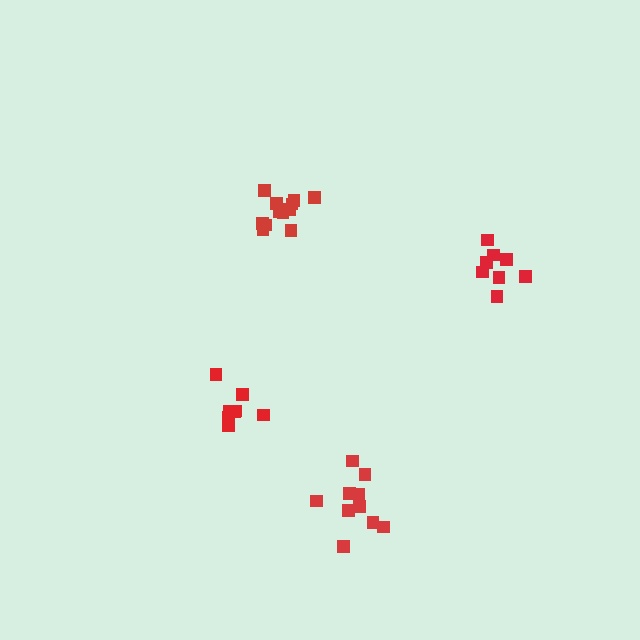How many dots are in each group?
Group 1: 13 dots, Group 2: 8 dots, Group 3: 8 dots, Group 4: 10 dots (39 total).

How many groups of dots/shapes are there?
There are 4 groups.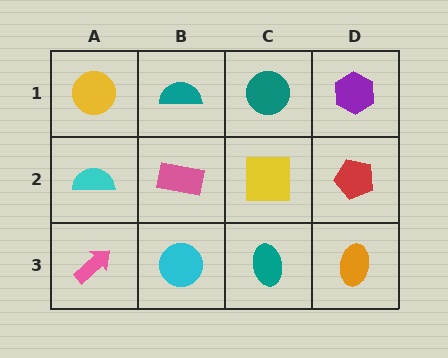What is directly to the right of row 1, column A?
A teal semicircle.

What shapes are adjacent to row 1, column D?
A red pentagon (row 2, column D), a teal circle (row 1, column C).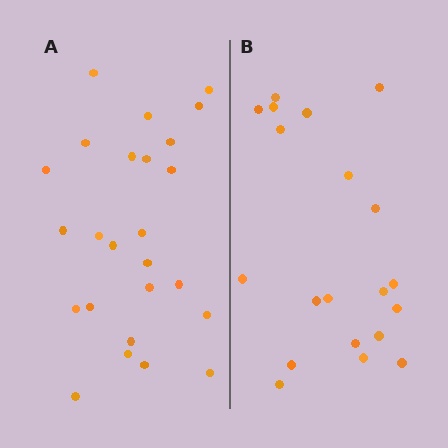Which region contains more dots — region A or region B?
Region A (the left region) has more dots.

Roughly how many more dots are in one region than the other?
Region A has about 5 more dots than region B.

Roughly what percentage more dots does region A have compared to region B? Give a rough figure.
About 25% more.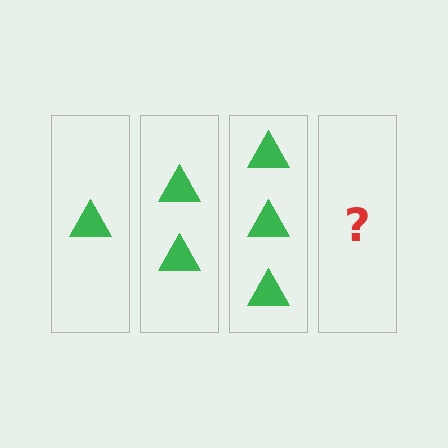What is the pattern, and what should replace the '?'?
The pattern is that each step adds one more triangle. The '?' should be 4 triangles.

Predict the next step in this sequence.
The next step is 4 triangles.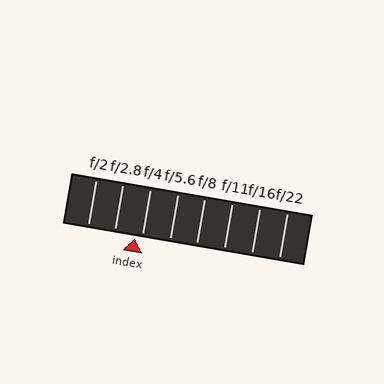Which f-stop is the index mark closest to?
The index mark is closest to f/4.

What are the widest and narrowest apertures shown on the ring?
The widest aperture shown is f/2 and the narrowest is f/22.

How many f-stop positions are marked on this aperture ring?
There are 8 f-stop positions marked.